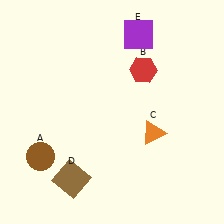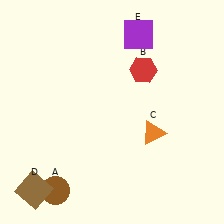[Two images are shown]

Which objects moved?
The objects that moved are: the brown circle (A), the brown square (D).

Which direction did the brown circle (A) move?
The brown circle (A) moved down.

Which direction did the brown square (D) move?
The brown square (D) moved left.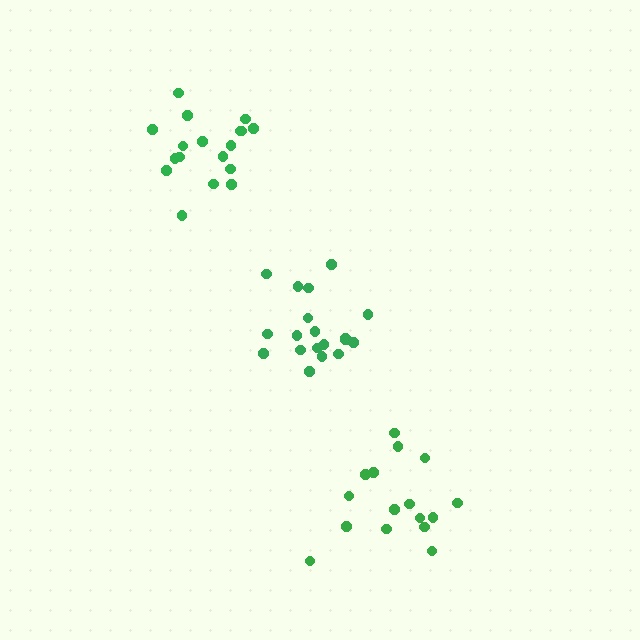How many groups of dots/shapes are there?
There are 3 groups.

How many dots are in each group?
Group 1: 19 dots, Group 2: 16 dots, Group 3: 18 dots (53 total).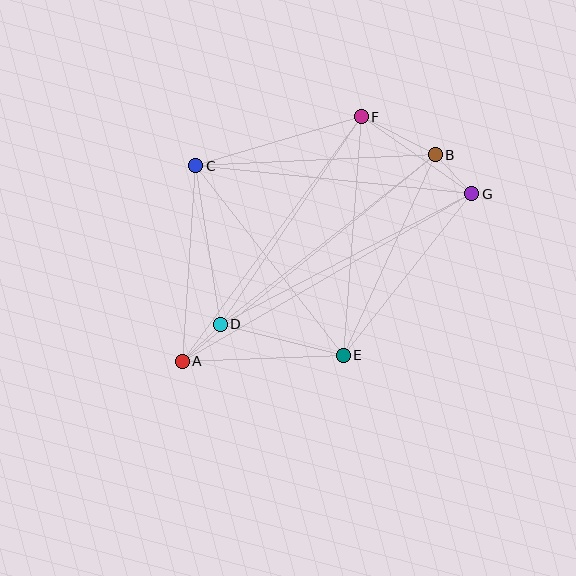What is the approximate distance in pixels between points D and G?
The distance between D and G is approximately 284 pixels.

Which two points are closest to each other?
Points A and D are closest to each other.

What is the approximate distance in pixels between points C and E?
The distance between C and E is approximately 240 pixels.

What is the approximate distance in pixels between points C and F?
The distance between C and F is approximately 172 pixels.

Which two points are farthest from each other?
Points A and G are farthest from each other.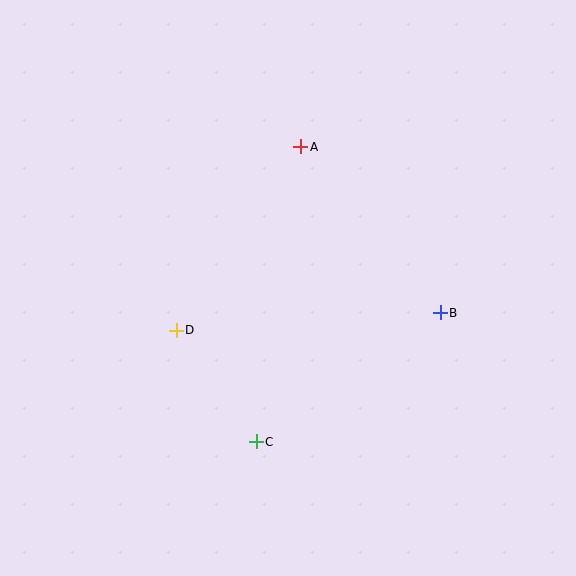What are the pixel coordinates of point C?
Point C is at (256, 442).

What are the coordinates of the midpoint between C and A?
The midpoint between C and A is at (278, 294).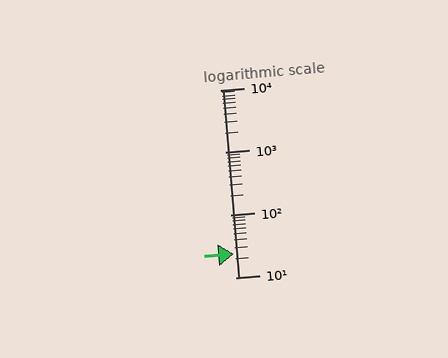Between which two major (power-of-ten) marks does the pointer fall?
The pointer is between 10 and 100.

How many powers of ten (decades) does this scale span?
The scale spans 3 decades, from 10 to 10000.